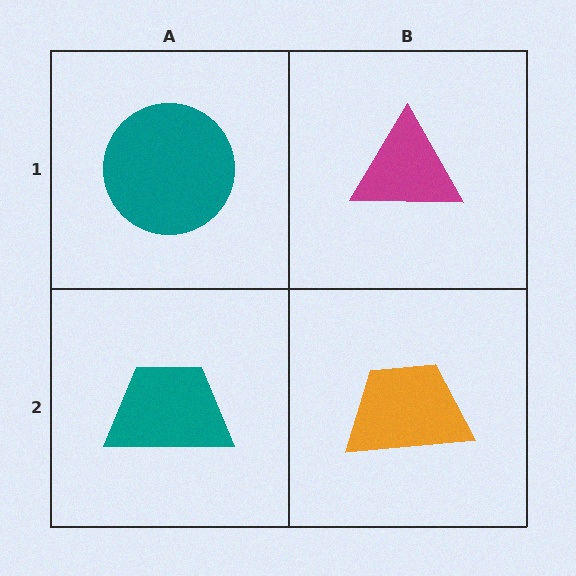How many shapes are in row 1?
2 shapes.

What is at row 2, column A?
A teal trapezoid.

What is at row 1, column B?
A magenta triangle.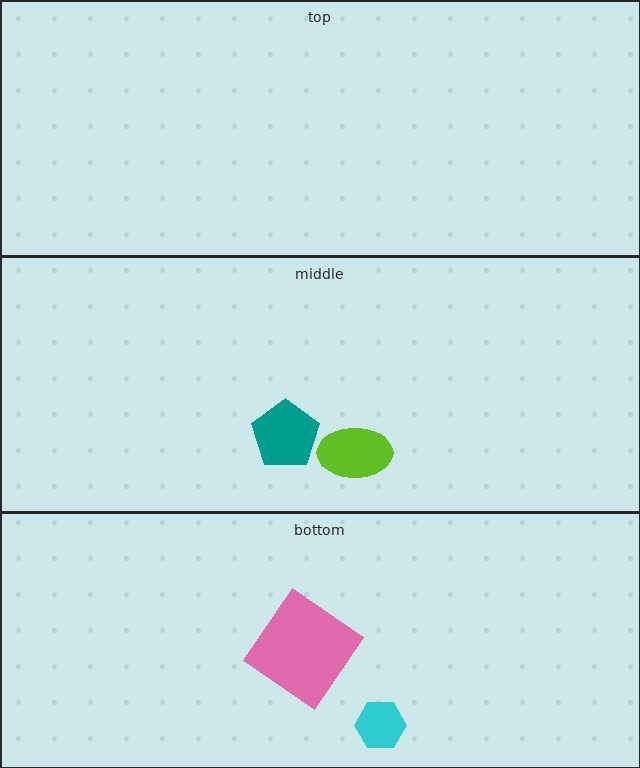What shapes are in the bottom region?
The pink diamond, the cyan hexagon.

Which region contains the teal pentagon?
The middle region.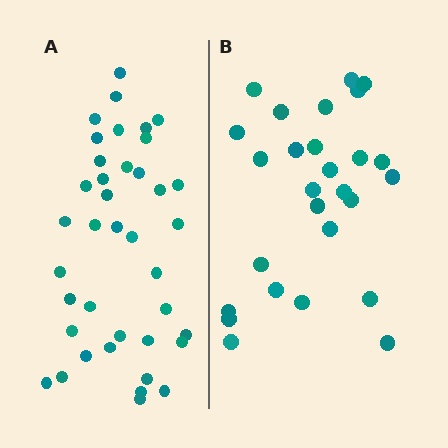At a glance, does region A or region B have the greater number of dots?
Region A (the left region) has more dots.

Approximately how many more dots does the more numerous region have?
Region A has roughly 12 or so more dots than region B.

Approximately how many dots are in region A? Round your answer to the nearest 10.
About 40 dots. (The exact count is 39, which rounds to 40.)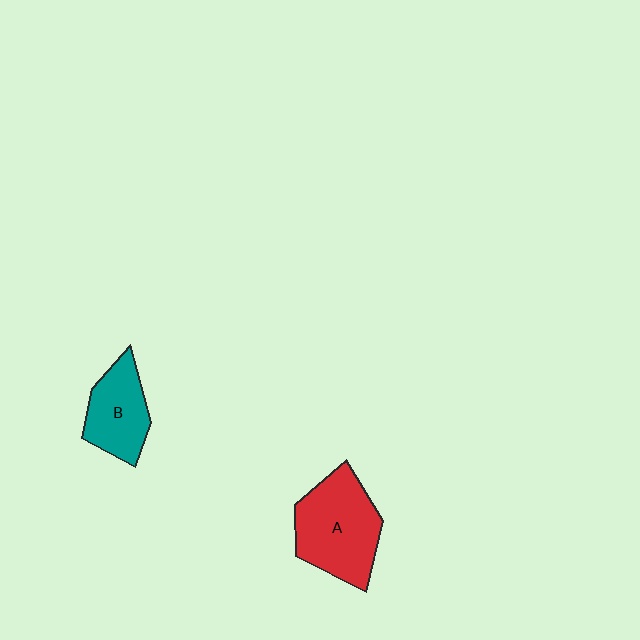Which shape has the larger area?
Shape A (red).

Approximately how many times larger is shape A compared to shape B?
Approximately 1.5 times.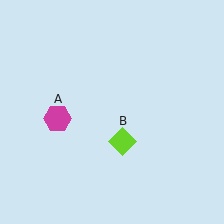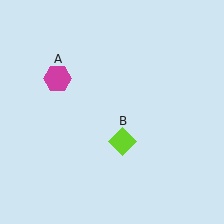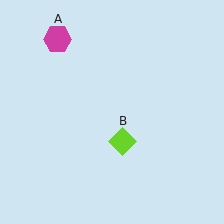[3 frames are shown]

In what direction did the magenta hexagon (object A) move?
The magenta hexagon (object A) moved up.